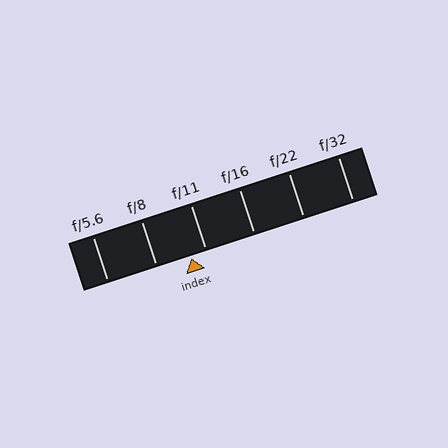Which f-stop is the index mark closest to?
The index mark is closest to f/11.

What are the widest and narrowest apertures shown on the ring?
The widest aperture shown is f/5.6 and the narrowest is f/32.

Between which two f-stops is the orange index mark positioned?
The index mark is between f/8 and f/11.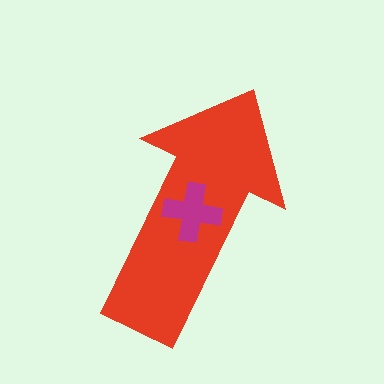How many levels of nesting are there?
2.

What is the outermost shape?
The red arrow.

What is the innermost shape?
The magenta cross.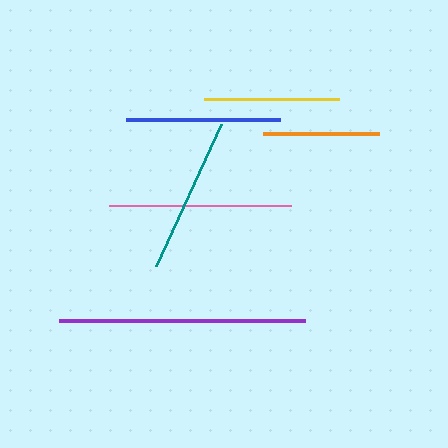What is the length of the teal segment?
The teal segment is approximately 156 pixels long.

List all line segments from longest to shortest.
From longest to shortest: purple, pink, teal, blue, yellow, orange.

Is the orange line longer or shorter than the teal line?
The teal line is longer than the orange line.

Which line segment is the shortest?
The orange line is the shortest at approximately 116 pixels.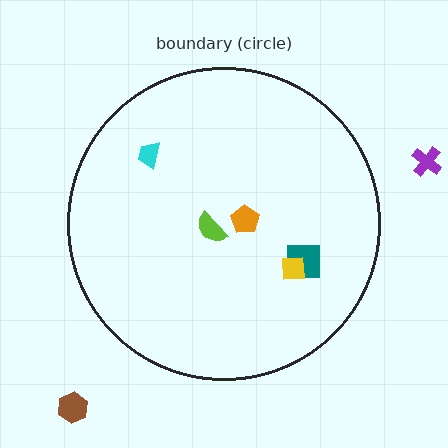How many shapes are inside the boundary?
5 inside, 2 outside.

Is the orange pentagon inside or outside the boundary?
Inside.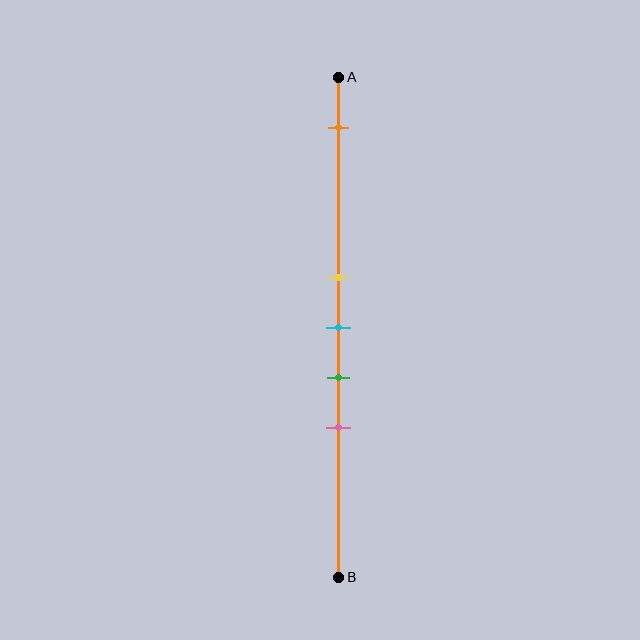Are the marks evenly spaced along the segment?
No, the marks are not evenly spaced.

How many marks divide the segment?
There are 5 marks dividing the segment.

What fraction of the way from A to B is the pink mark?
The pink mark is approximately 70% (0.7) of the way from A to B.